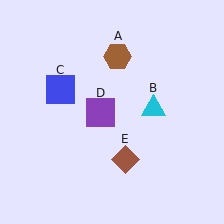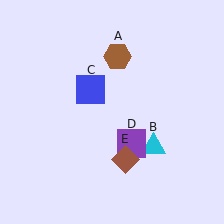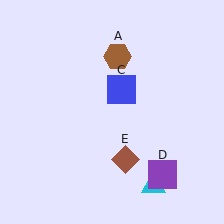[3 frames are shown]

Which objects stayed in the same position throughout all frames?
Brown hexagon (object A) and brown diamond (object E) remained stationary.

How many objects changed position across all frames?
3 objects changed position: cyan triangle (object B), blue square (object C), purple square (object D).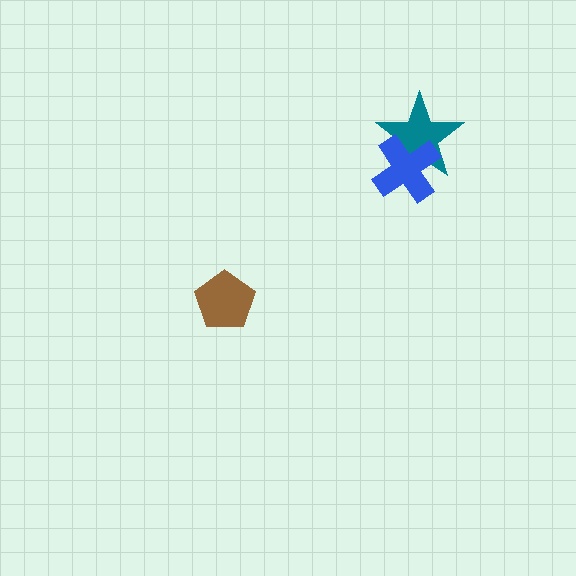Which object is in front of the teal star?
The blue cross is in front of the teal star.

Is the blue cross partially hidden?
No, no other shape covers it.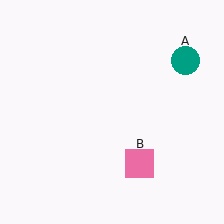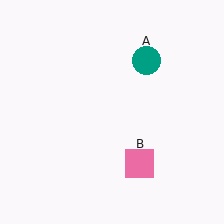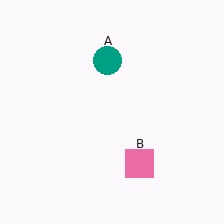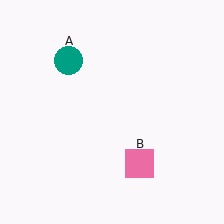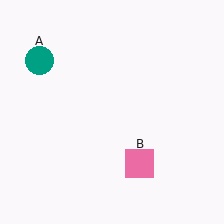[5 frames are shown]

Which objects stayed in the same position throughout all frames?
Pink square (object B) remained stationary.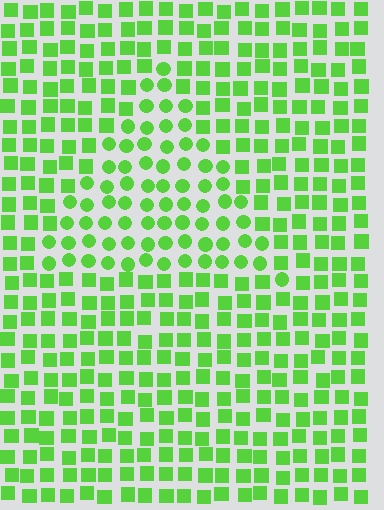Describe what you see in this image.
The image is filled with small lime elements arranged in a uniform grid. A triangle-shaped region contains circles, while the surrounding area contains squares. The boundary is defined purely by the change in element shape.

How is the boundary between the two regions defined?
The boundary is defined by a change in element shape: circles inside vs. squares outside. All elements share the same color and spacing.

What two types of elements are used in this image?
The image uses circles inside the triangle region and squares outside it.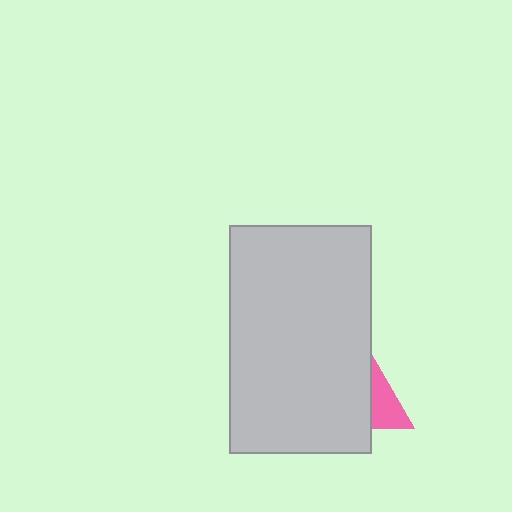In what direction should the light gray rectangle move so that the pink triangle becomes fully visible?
The light gray rectangle should move left. That is the shortest direction to clear the overlap and leave the pink triangle fully visible.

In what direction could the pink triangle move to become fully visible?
The pink triangle could move right. That would shift it out from behind the light gray rectangle entirely.